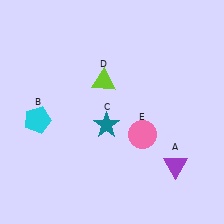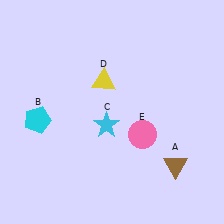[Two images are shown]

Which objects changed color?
A changed from purple to brown. C changed from teal to cyan. D changed from lime to yellow.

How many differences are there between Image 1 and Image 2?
There are 3 differences between the two images.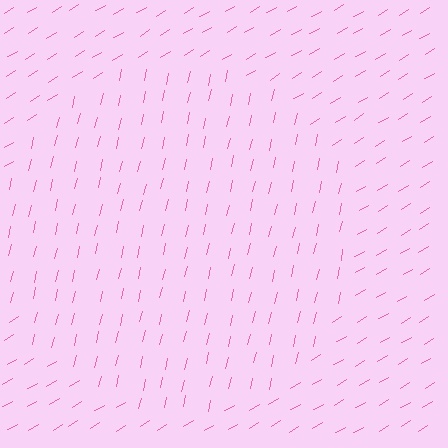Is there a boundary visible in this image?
Yes, there is a texture boundary formed by a change in line orientation.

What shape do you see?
I see a circle.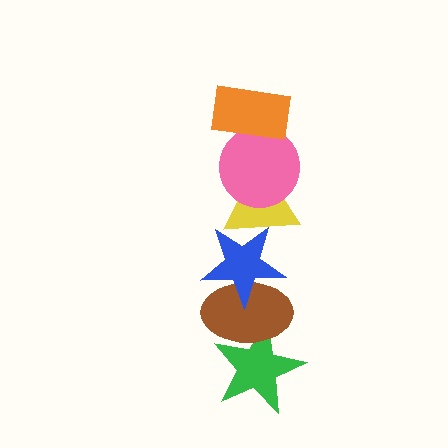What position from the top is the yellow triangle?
The yellow triangle is 3rd from the top.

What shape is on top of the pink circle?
The orange rectangle is on top of the pink circle.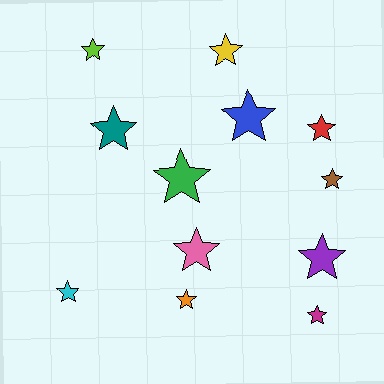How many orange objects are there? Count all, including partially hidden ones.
There is 1 orange object.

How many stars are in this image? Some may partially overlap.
There are 12 stars.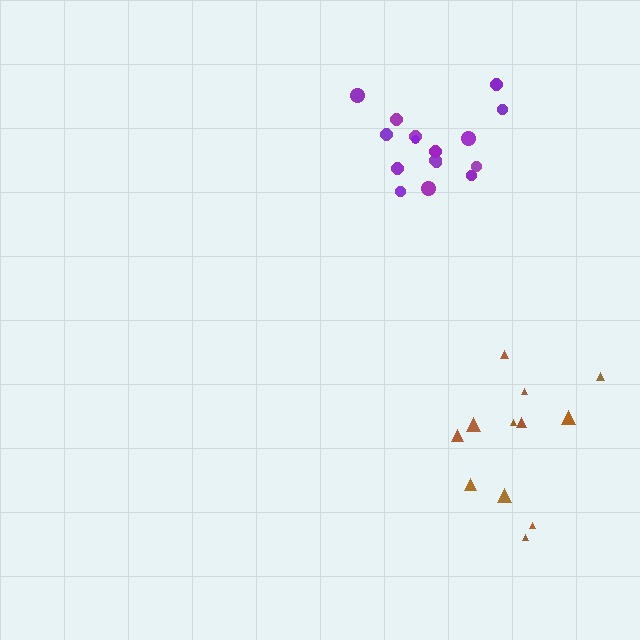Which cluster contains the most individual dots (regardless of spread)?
Purple (16).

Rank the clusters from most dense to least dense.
purple, brown.